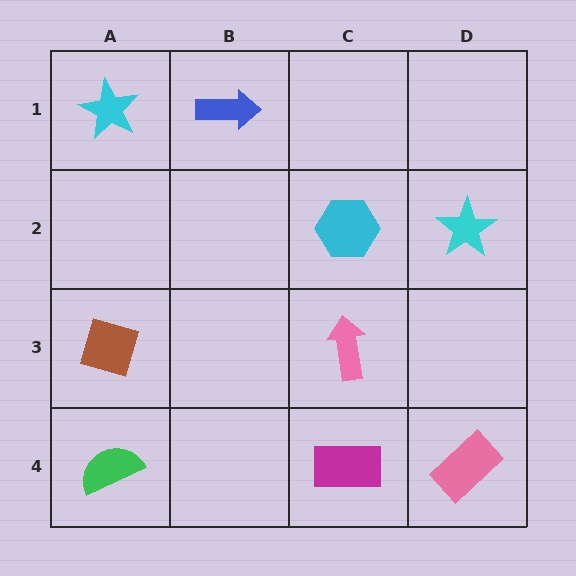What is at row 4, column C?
A magenta rectangle.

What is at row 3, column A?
A brown diamond.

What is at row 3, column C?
A pink arrow.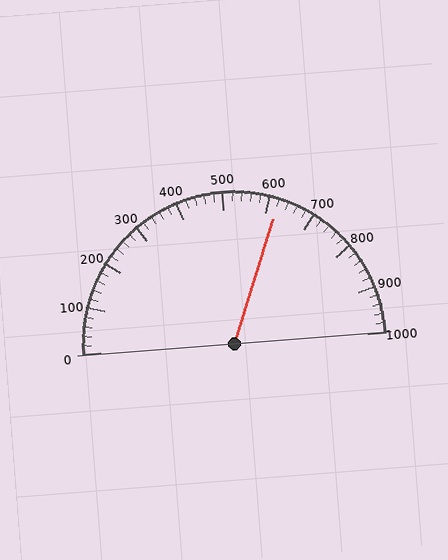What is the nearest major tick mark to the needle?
The nearest major tick mark is 600.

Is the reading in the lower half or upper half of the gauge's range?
The reading is in the upper half of the range (0 to 1000).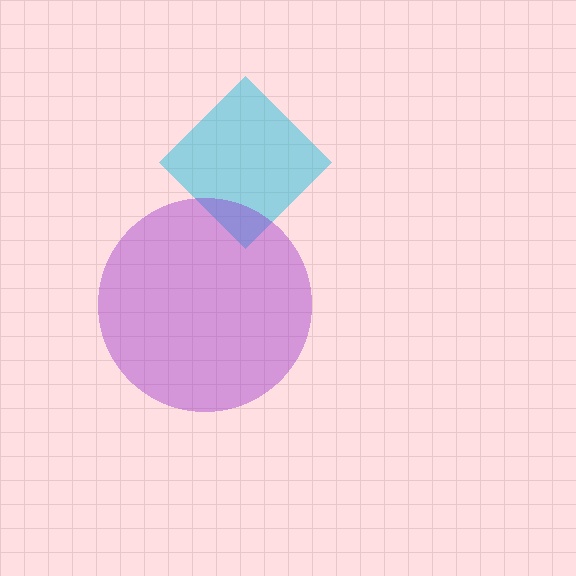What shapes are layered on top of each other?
The layered shapes are: a cyan diamond, a purple circle.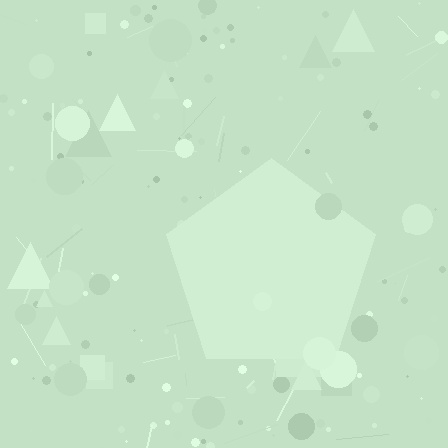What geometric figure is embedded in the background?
A pentagon is embedded in the background.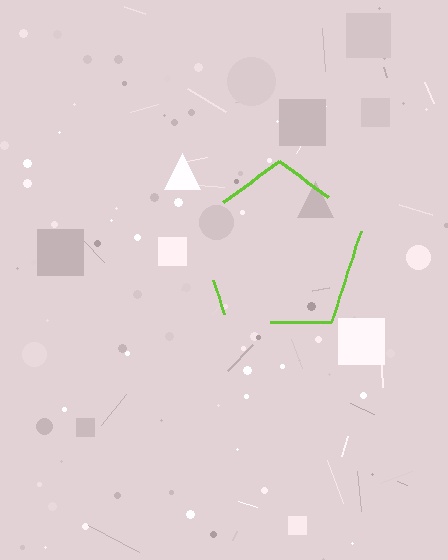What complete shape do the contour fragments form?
The contour fragments form a pentagon.